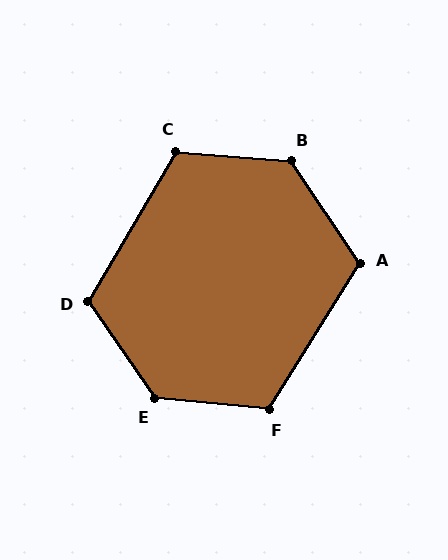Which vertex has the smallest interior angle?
A, at approximately 114 degrees.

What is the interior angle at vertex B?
Approximately 128 degrees (obtuse).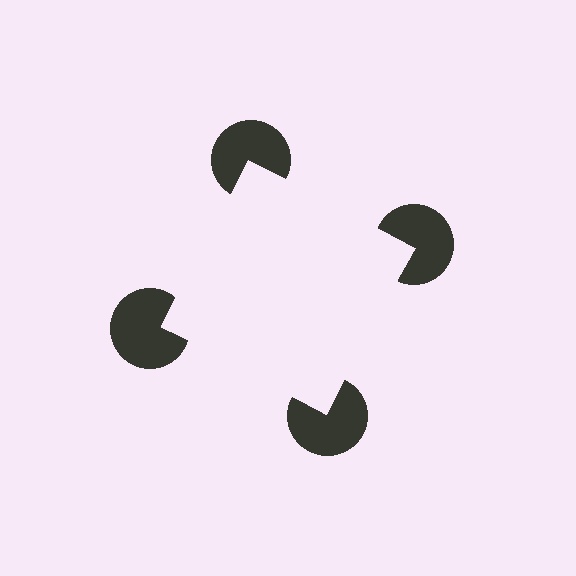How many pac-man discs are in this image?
There are 4 — one at each vertex of the illusory square.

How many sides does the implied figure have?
4 sides.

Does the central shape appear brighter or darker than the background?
It typically appears slightly brighter than the background, even though no actual brightness change is drawn.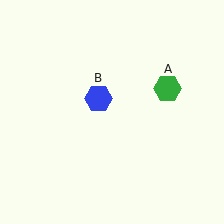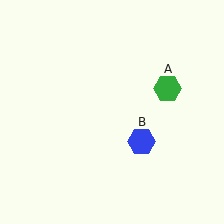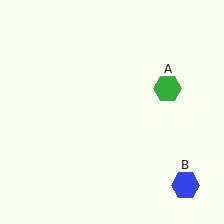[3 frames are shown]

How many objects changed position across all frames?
1 object changed position: blue hexagon (object B).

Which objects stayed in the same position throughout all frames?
Green hexagon (object A) remained stationary.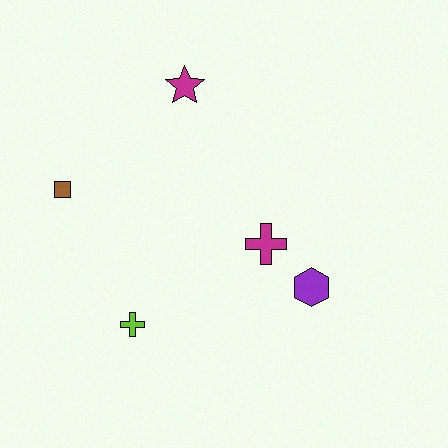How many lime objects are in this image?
There is 1 lime object.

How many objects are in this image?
There are 5 objects.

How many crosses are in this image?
There are 2 crosses.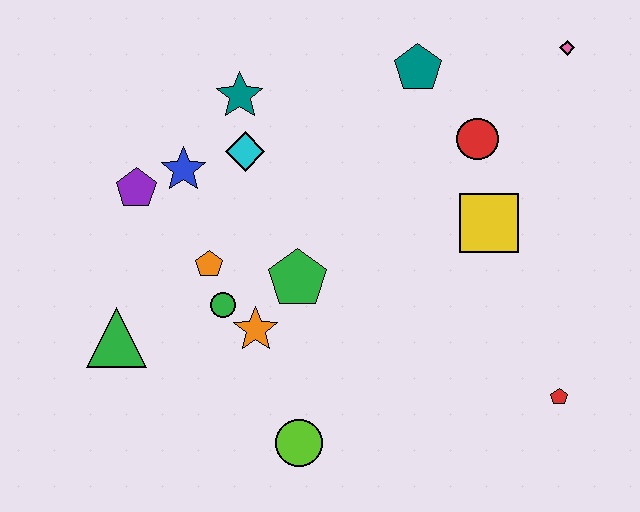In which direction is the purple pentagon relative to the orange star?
The purple pentagon is above the orange star.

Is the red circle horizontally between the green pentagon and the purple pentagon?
No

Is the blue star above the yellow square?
Yes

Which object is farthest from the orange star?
The pink diamond is farthest from the orange star.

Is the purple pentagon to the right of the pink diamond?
No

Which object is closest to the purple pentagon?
The blue star is closest to the purple pentagon.